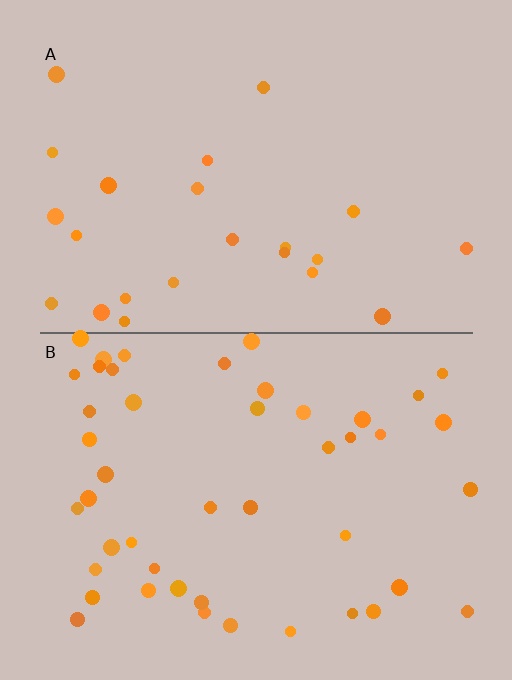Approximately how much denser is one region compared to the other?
Approximately 2.0× — region B over region A.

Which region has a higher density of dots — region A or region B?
B (the bottom).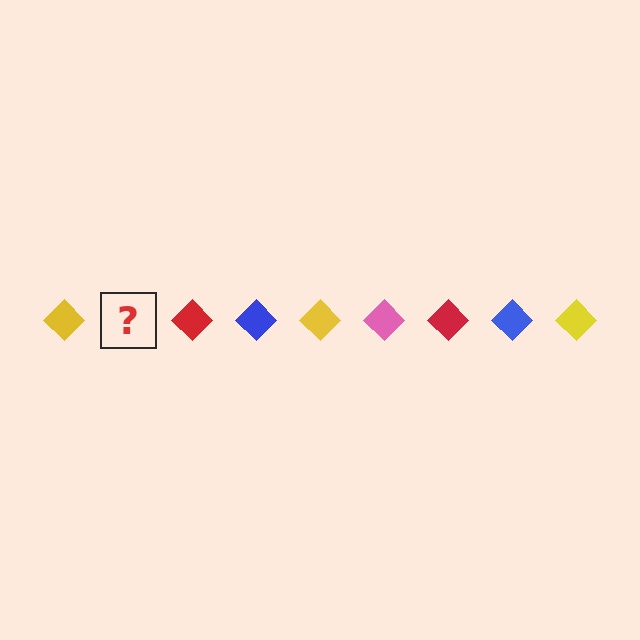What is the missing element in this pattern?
The missing element is a pink diamond.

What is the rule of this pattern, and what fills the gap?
The rule is that the pattern cycles through yellow, pink, red, blue diamonds. The gap should be filled with a pink diamond.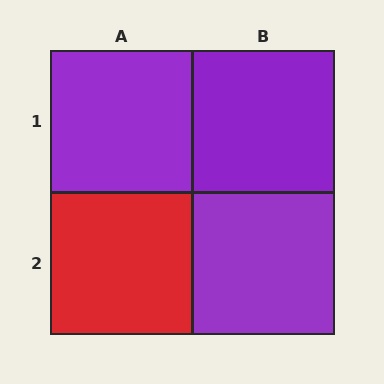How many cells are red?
1 cell is red.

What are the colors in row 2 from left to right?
Red, purple.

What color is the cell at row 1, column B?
Purple.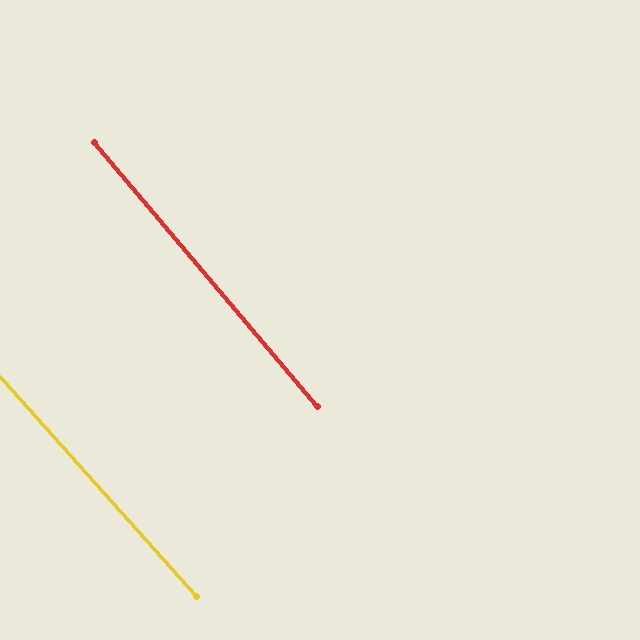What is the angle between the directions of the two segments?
Approximately 2 degrees.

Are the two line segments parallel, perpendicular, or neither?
Parallel — their directions differ by only 1.6°.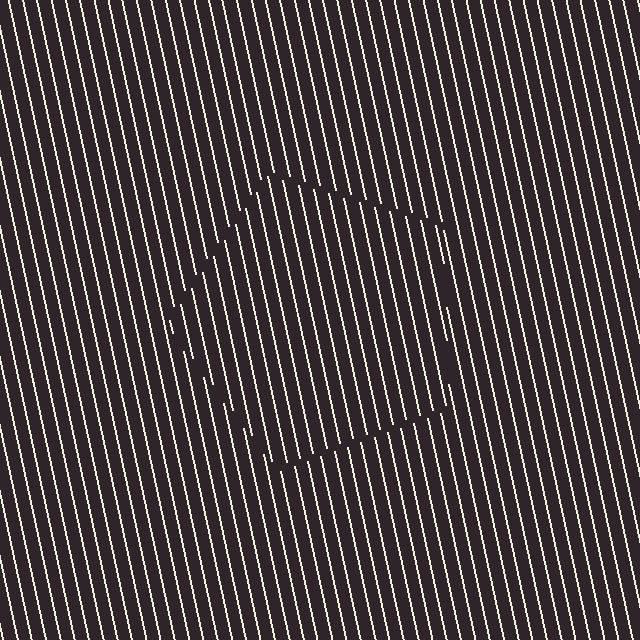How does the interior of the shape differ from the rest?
The interior of the shape contains the same grating, shifted by half a period — the contour is defined by the phase discontinuity where line-ends from the inner and outer gratings abut.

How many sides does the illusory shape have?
5 sides — the line-ends trace a pentagon.